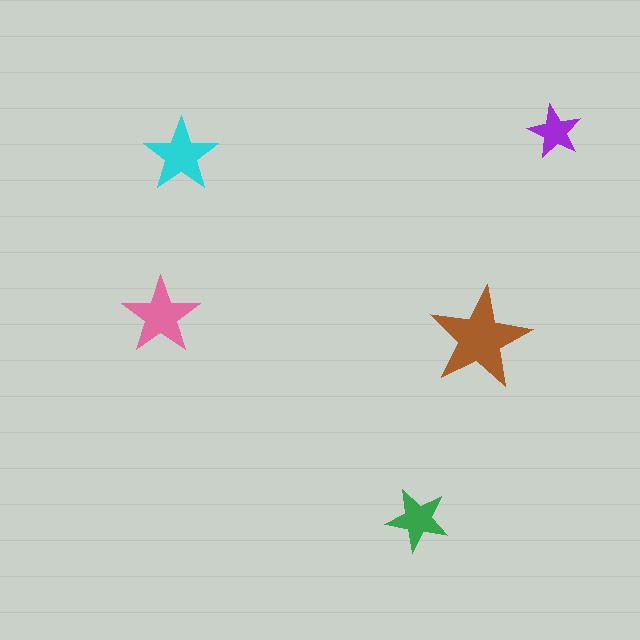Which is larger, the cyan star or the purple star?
The cyan one.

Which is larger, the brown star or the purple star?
The brown one.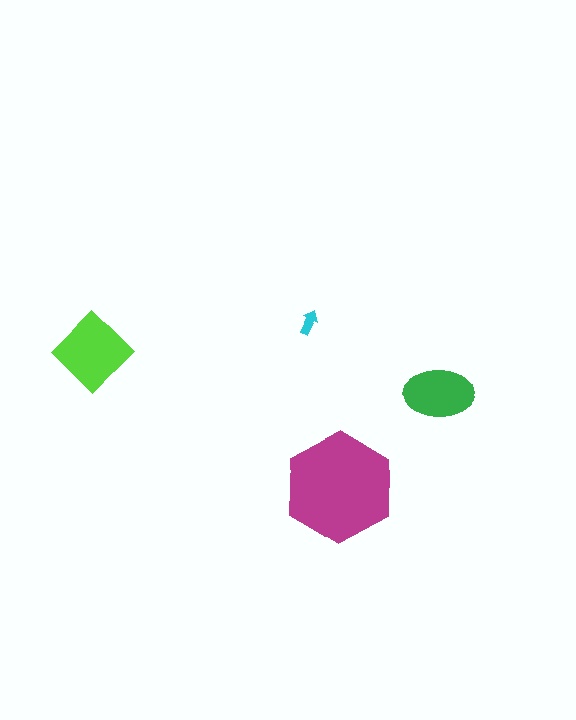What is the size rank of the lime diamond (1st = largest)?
2nd.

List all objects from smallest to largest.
The cyan arrow, the green ellipse, the lime diamond, the magenta hexagon.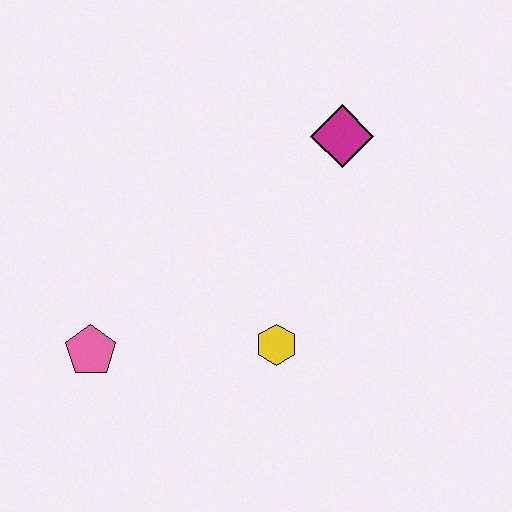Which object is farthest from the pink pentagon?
The magenta diamond is farthest from the pink pentagon.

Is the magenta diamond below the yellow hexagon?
No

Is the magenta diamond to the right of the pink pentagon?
Yes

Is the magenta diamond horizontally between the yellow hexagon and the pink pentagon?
No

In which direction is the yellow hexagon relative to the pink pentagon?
The yellow hexagon is to the right of the pink pentagon.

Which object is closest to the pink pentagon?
The yellow hexagon is closest to the pink pentagon.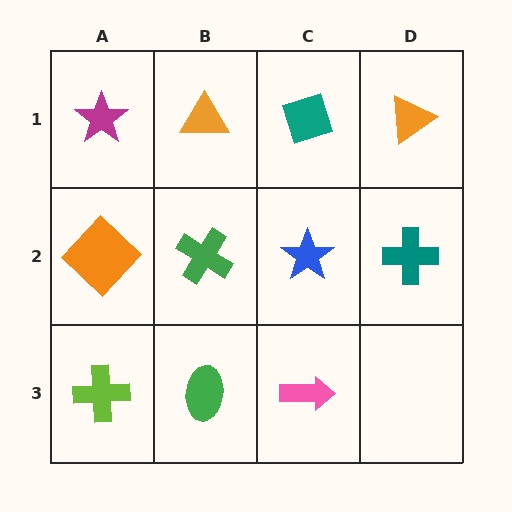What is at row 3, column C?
A pink arrow.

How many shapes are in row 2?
4 shapes.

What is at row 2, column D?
A teal cross.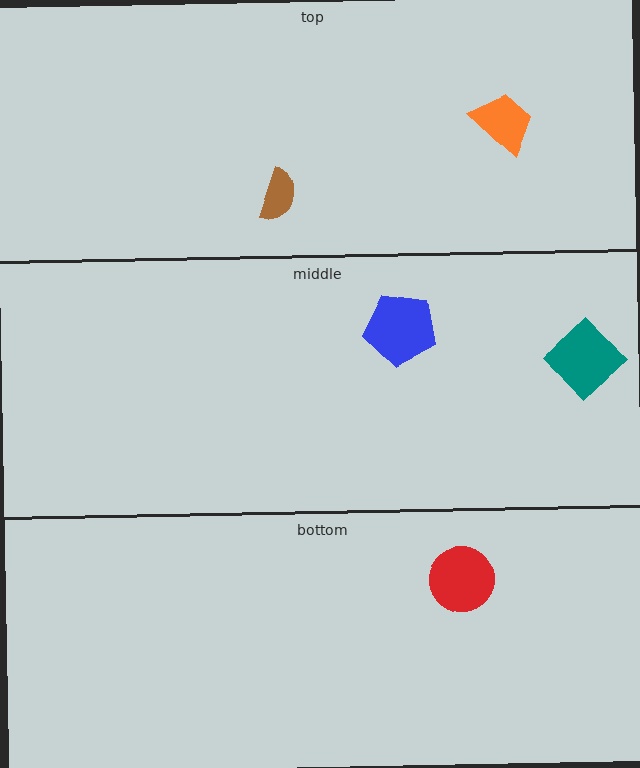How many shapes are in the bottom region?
1.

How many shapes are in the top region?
2.